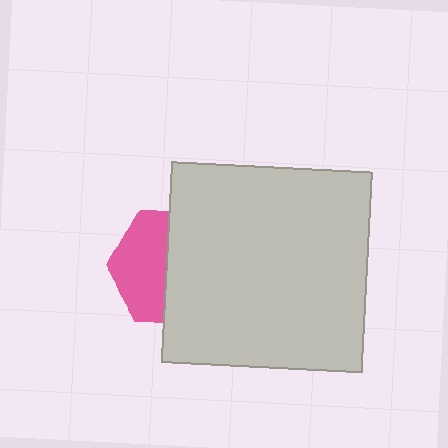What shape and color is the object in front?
The object in front is a light gray square.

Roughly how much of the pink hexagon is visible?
About half of it is visible (roughly 46%).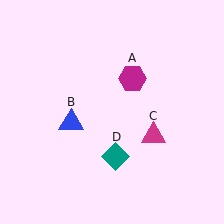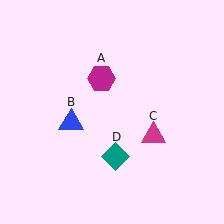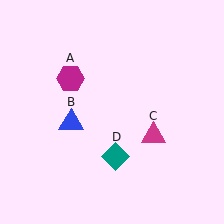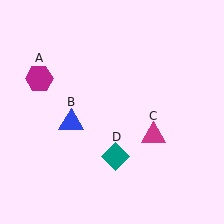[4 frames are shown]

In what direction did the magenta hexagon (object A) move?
The magenta hexagon (object A) moved left.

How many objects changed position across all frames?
1 object changed position: magenta hexagon (object A).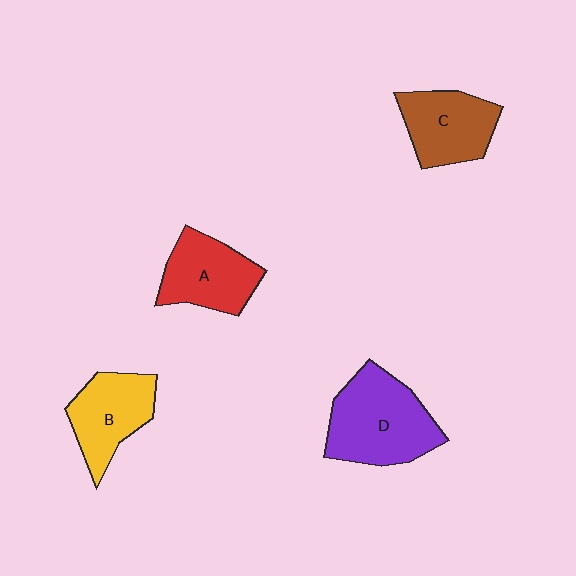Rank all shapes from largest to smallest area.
From largest to smallest: D (purple), A (red), C (brown), B (yellow).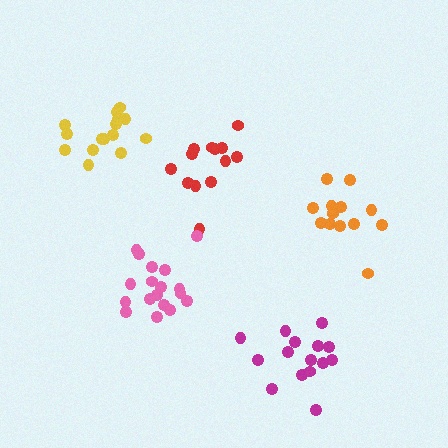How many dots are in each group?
Group 1: 13 dots, Group 2: 13 dots, Group 3: 15 dots, Group 4: 18 dots, Group 5: 15 dots (74 total).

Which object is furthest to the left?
The yellow cluster is leftmost.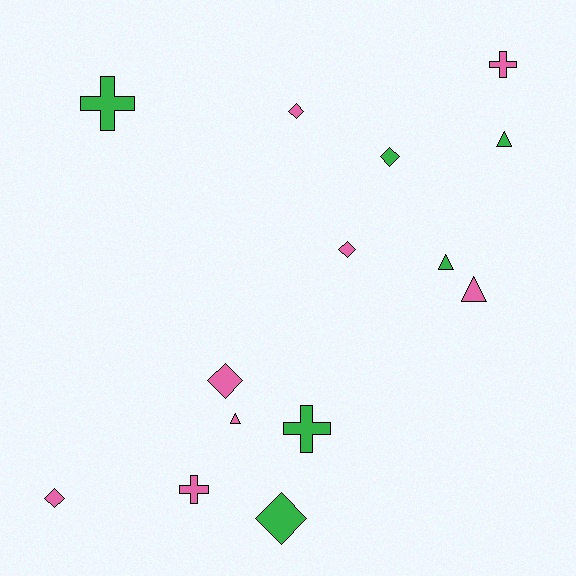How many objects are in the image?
There are 14 objects.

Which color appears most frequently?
Pink, with 8 objects.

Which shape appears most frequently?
Diamond, with 6 objects.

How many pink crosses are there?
There are 2 pink crosses.